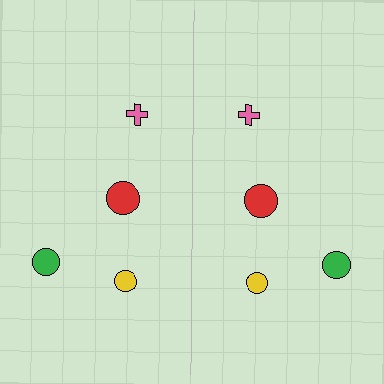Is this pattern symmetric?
Yes, this pattern has bilateral (reflection) symmetry.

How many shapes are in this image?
There are 8 shapes in this image.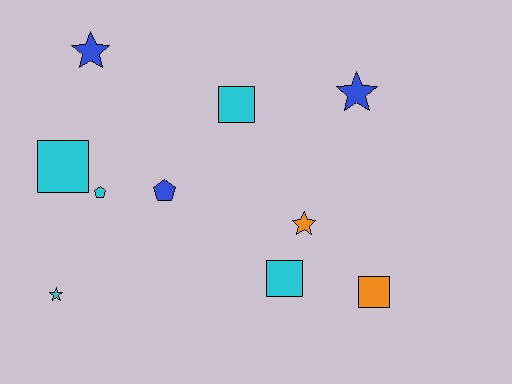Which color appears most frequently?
Cyan, with 5 objects.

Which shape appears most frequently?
Square, with 4 objects.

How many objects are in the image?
There are 10 objects.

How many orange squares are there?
There is 1 orange square.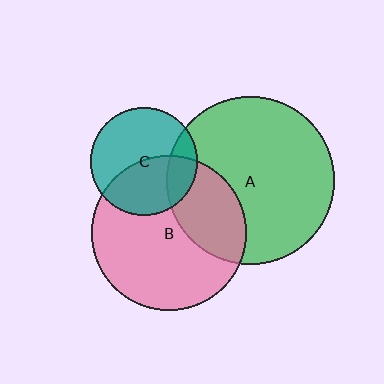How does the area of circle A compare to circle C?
Approximately 2.4 times.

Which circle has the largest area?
Circle A (green).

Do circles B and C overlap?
Yes.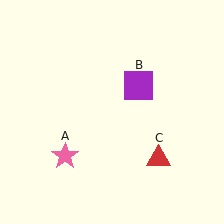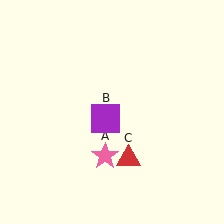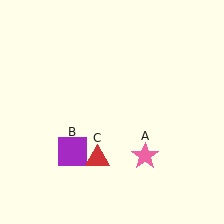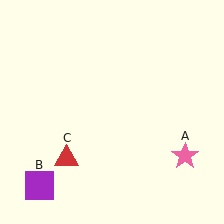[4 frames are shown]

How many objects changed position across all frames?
3 objects changed position: pink star (object A), purple square (object B), red triangle (object C).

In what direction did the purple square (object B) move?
The purple square (object B) moved down and to the left.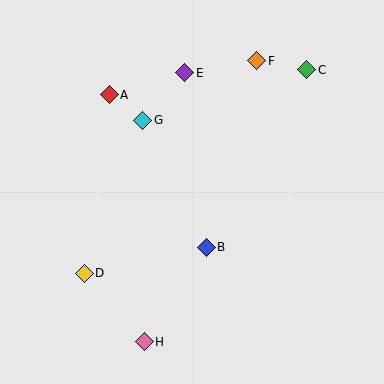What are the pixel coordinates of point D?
Point D is at (84, 273).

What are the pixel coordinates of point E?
Point E is at (185, 73).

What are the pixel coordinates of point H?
Point H is at (144, 342).